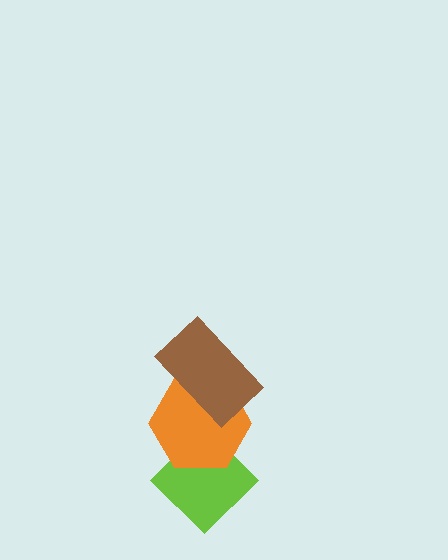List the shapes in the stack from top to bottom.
From top to bottom: the brown rectangle, the orange hexagon, the lime diamond.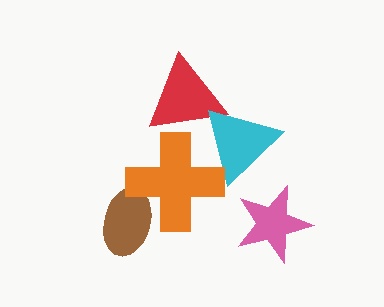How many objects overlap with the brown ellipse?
1 object overlaps with the brown ellipse.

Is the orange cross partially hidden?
No, no other shape covers it.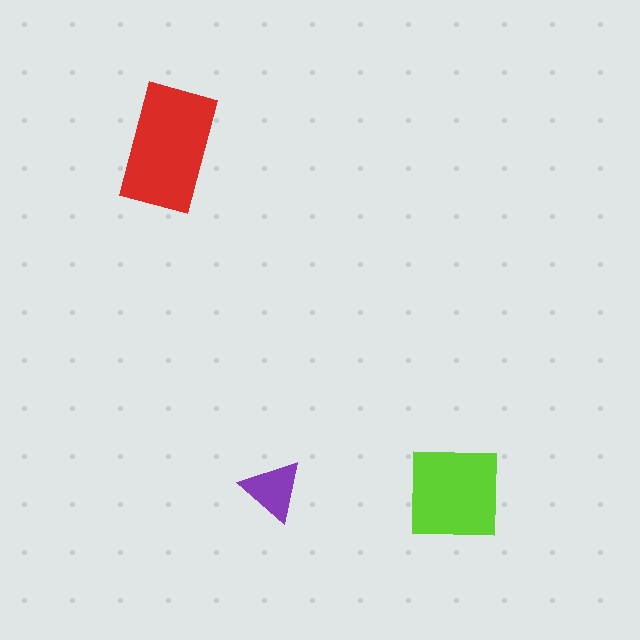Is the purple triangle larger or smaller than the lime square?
Smaller.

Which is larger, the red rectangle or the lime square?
The red rectangle.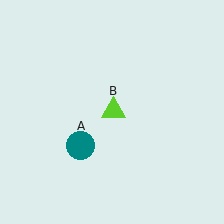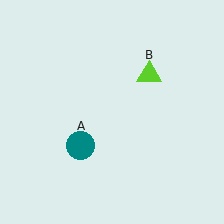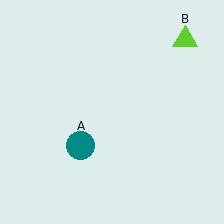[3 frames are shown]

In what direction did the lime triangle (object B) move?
The lime triangle (object B) moved up and to the right.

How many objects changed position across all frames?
1 object changed position: lime triangle (object B).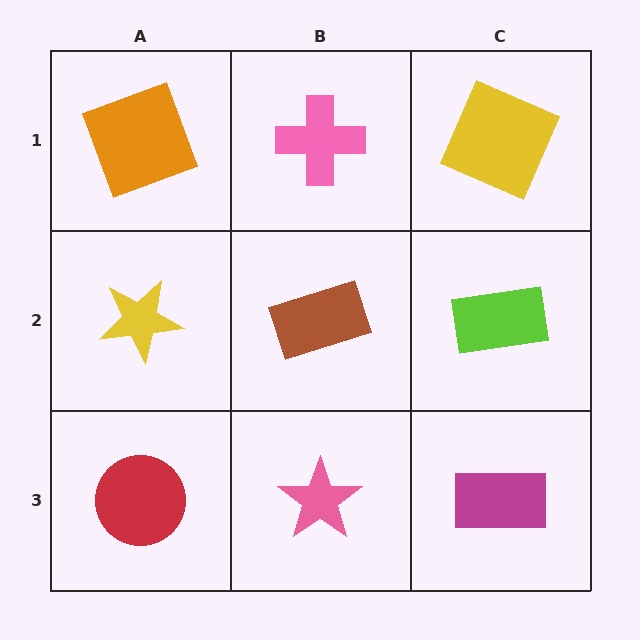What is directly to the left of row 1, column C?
A pink cross.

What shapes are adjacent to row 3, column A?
A yellow star (row 2, column A), a pink star (row 3, column B).